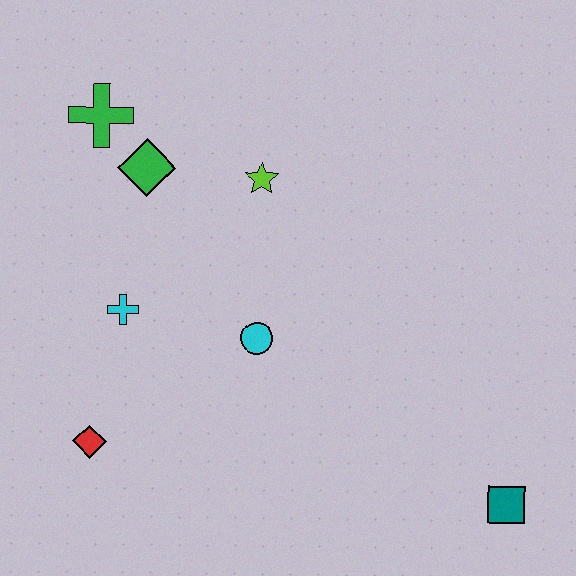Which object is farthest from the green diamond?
The teal square is farthest from the green diamond.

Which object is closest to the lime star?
The green diamond is closest to the lime star.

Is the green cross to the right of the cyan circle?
No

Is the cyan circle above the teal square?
Yes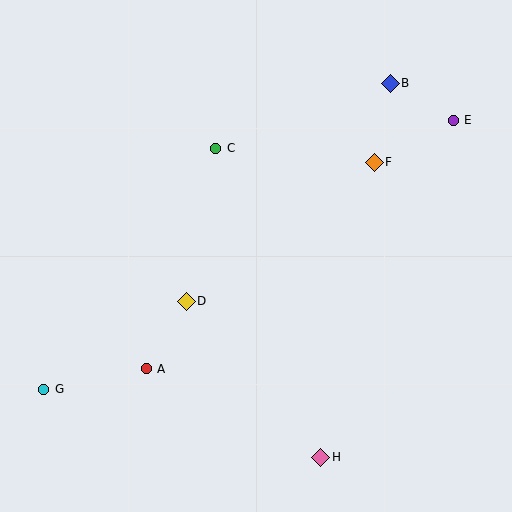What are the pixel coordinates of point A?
Point A is at (146, 369).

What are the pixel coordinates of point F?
Point F is at (374, 162).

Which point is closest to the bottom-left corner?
Point G is closest to the bottom-left corner.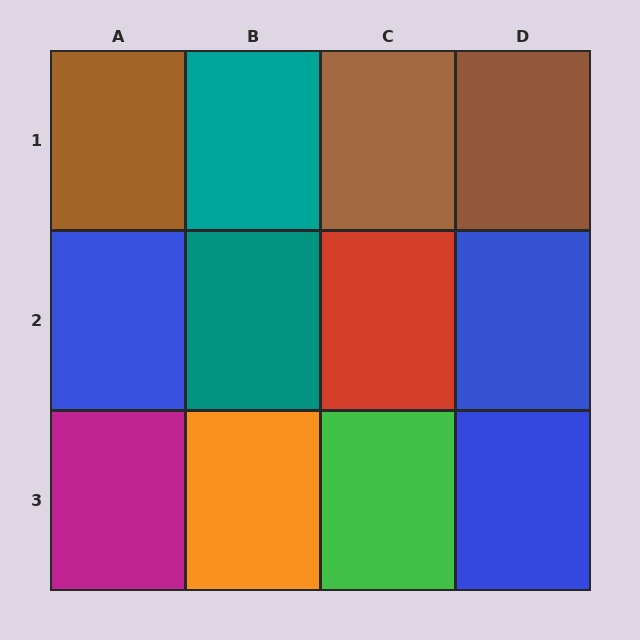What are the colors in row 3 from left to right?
Magenta, orange, green, blue.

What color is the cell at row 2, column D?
Blue.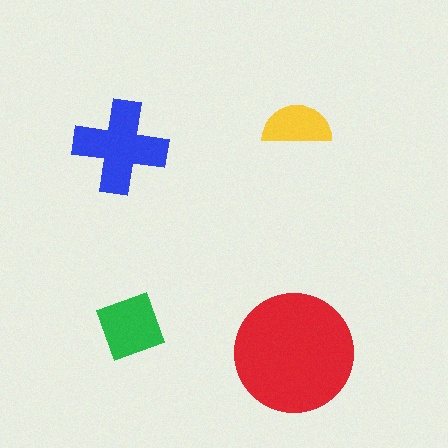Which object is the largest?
The red circle.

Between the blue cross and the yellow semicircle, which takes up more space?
The blue cross.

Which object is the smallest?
The yellow semicircle.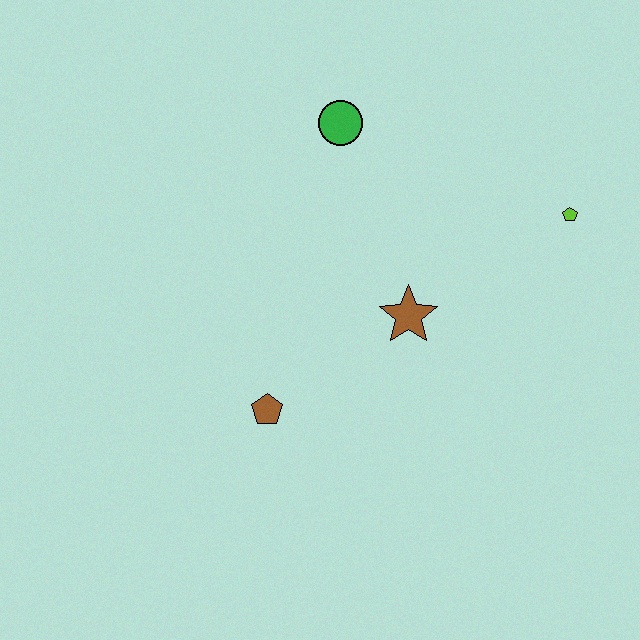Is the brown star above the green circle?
No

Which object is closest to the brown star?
The brown pentagon is closest to the brown star.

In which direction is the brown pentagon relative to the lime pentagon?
The brown pentagon is to the left of the lime pentagon.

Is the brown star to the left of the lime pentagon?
Yes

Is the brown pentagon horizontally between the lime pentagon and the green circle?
No